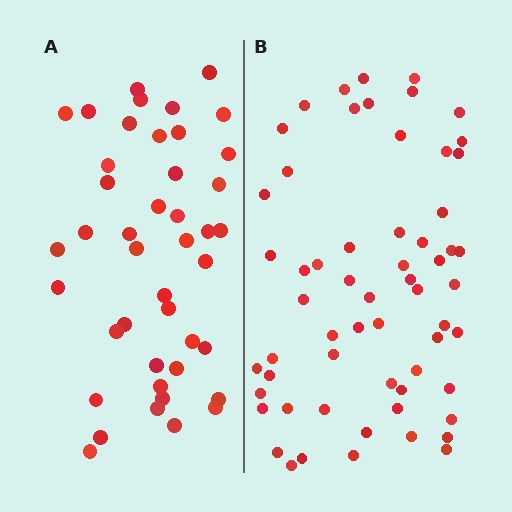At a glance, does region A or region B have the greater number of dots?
Region B (the right region) has more dots.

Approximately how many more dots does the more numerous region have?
Region B has approximately 15 more dots than region A.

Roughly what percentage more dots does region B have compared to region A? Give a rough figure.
About 40% more.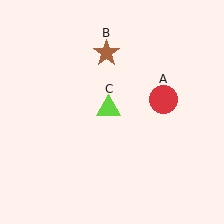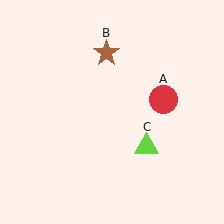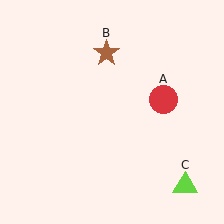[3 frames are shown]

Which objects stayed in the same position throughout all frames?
Red circle (object A) and brown star (object B) remained stationary.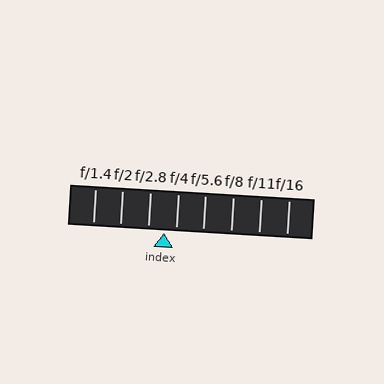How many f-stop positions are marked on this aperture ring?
There are 8 f-stop positions marked.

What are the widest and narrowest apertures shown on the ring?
The widest aperture shown is f/1.4 and the narrowest is f/16.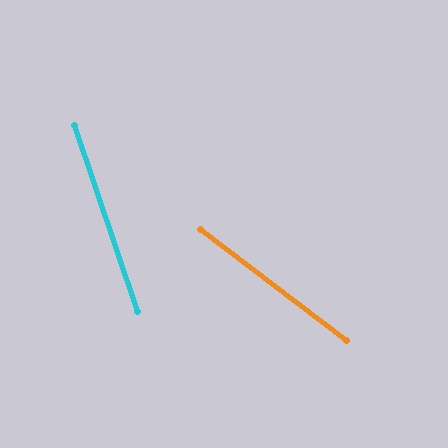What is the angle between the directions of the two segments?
Approximately 34 degrees.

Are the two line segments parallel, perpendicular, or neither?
Neither parallel nor perpendicular — they differ by about 34°.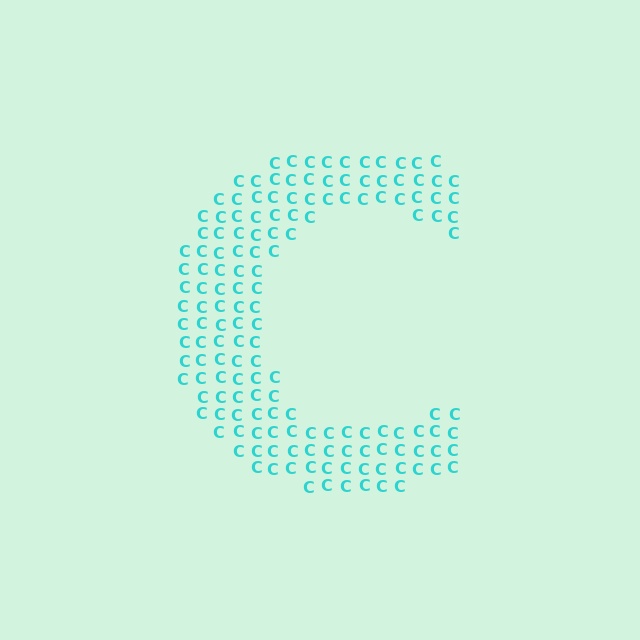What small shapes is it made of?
It is made of small letter C's.